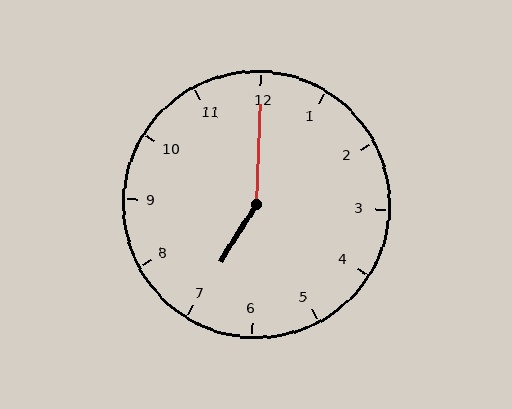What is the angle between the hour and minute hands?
Approximately 150 degrees.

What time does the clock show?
7:00.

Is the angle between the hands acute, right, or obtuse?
It is obtuse.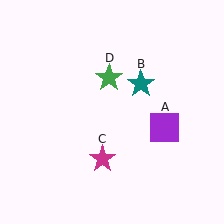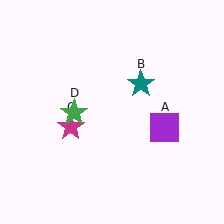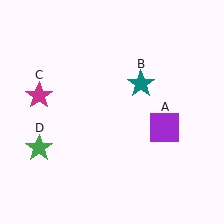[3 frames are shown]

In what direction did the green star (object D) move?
The green star (object D) moved down and to the left.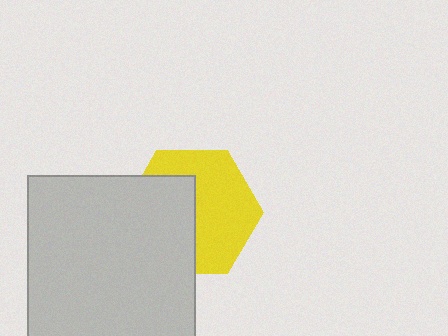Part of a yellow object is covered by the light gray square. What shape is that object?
It is a hexagon.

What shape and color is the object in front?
The object in front is a light gray square.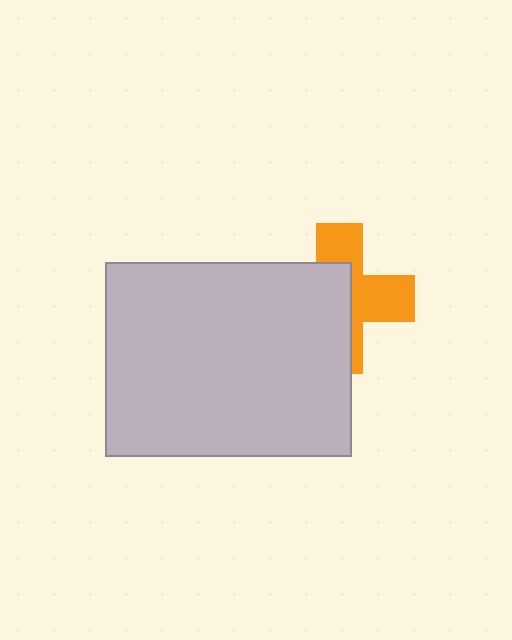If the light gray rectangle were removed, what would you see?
You would see the complete orange cross.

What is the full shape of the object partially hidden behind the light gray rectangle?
The partially hidden object is an orange cross.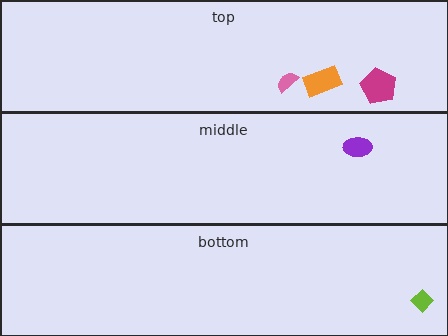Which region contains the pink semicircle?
The top region.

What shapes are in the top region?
The pink semicircle, the magenta pentagon, the orange rectangle.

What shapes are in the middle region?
The purple ellipse.